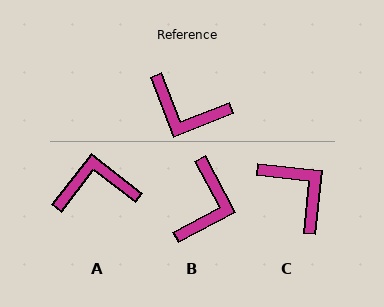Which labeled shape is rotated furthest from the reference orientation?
C, about 153 degrees away.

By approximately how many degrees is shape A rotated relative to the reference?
Approximately 149 degrees clockwise.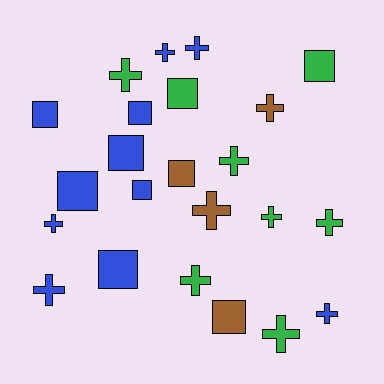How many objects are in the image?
There are 23 objects.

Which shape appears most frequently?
Cross, with 13 objects.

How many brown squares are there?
There are 2 brown squares.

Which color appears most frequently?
Blue, with 11 objects.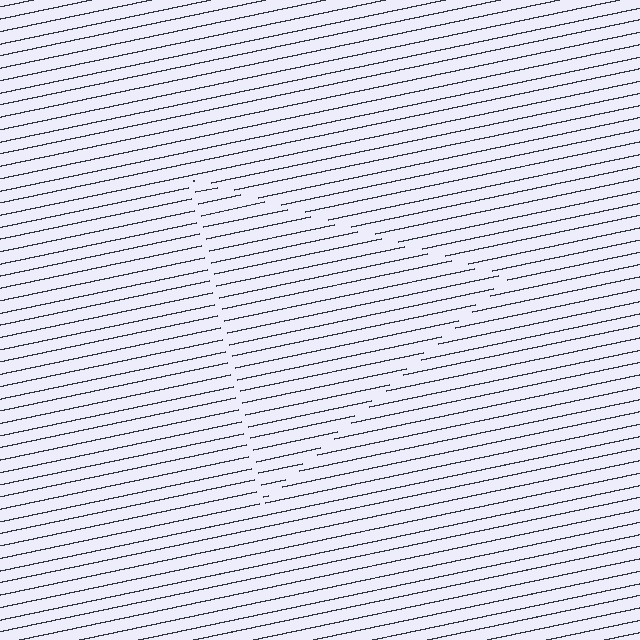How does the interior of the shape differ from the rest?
The interior of the shape contains the same grating, shifted by half a period — the contour is defined by the phase discontinuity where line-ends from the inner and outer gratings abut.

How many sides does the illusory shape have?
3 sides — the line-ends trace a triangle.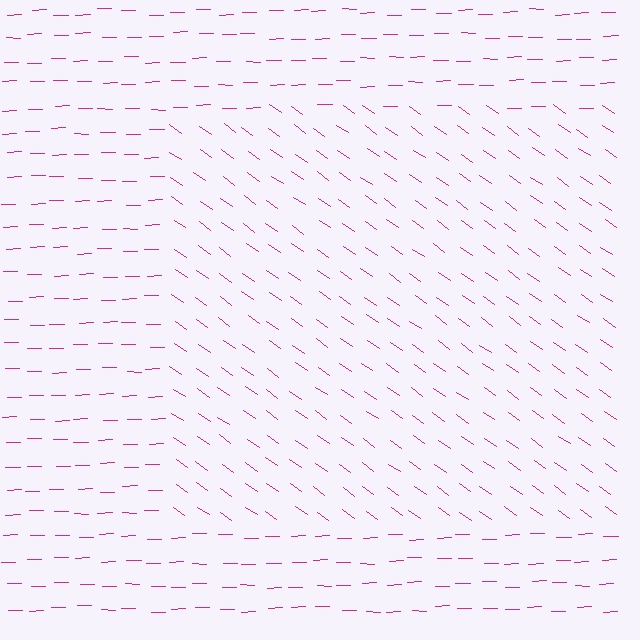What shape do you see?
I see a rectangle.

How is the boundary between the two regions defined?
The boundary is defined purely by a change in line orientation (approximately 36 degrees difference). All lines are the same color and thickness.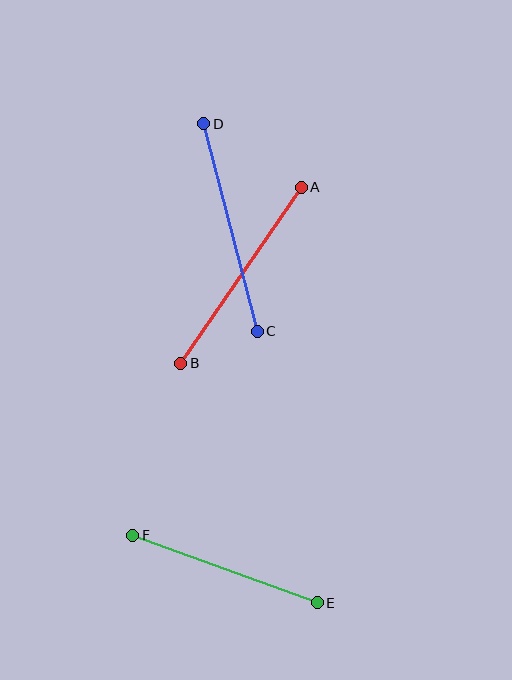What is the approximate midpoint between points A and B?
The midpoint is at approximately (241, 275) pixels.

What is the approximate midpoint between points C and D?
The midpoint is at approximately (230, 227) pixels.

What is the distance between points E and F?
The distance is approximately 196 pixels.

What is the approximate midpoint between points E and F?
The midpoint is at approximately (225, 569) pixels.